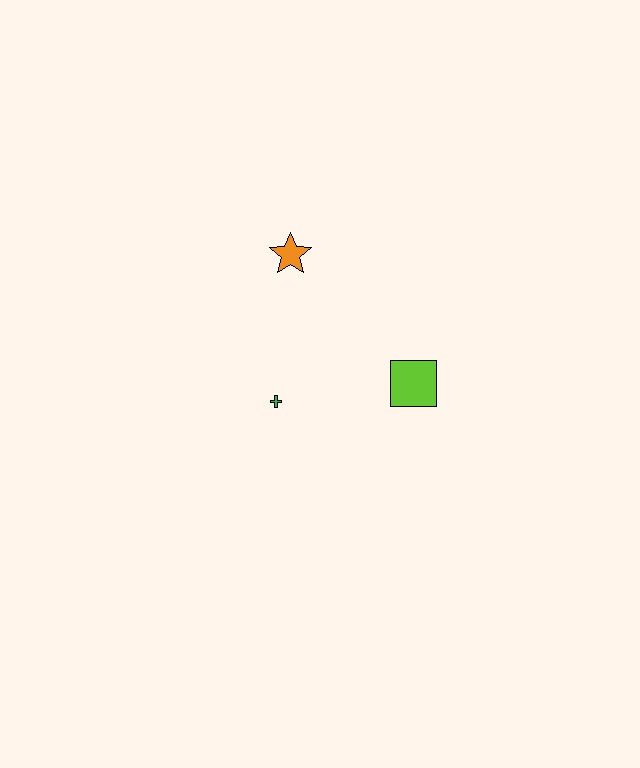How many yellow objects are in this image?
There are no yellow objects.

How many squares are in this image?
There is 1 square.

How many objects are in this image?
There are 3 objects.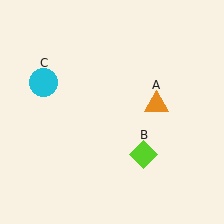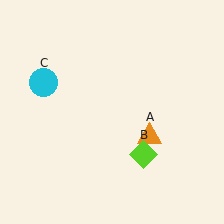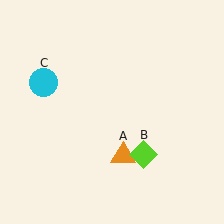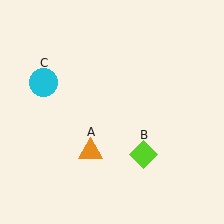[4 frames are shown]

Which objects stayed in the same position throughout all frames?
Lime diamond (object B) and cyan circle (object C) remained stationary.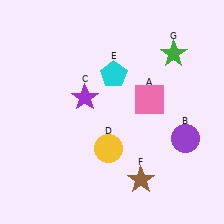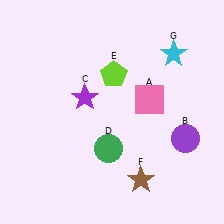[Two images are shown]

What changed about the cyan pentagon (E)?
In Image 1, E is cyan. In Image 2, it changed to lime.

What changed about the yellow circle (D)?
In Image 1, D is yellow. In Image 2, it changed to green.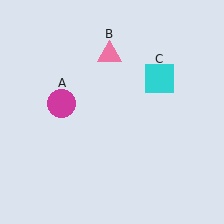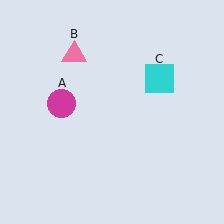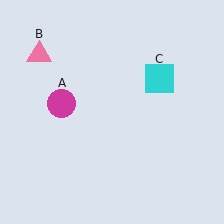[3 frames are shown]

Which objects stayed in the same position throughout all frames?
Magenta circle (object A) and cyan square (object C) remained stationary.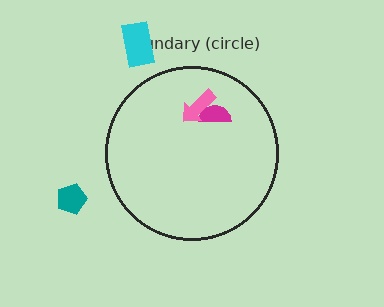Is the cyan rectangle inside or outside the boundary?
Outside.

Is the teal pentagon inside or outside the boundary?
Outside.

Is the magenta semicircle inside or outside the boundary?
Inside.